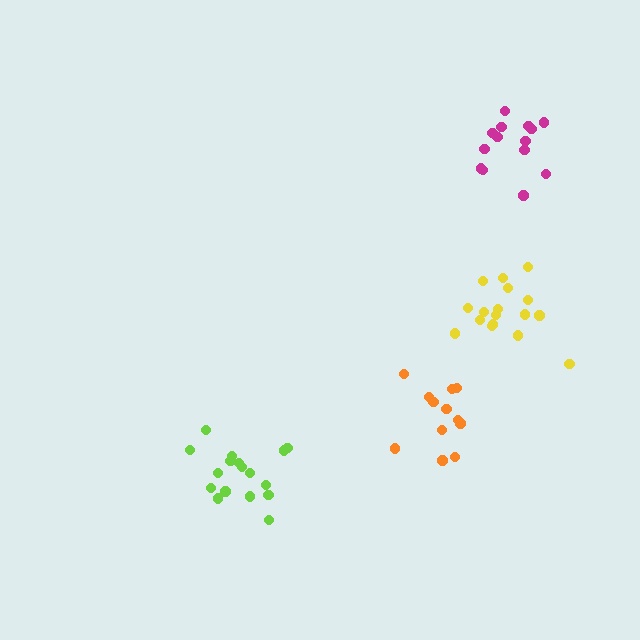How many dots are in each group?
Group 1: 17 dots, Group 2: 17 dots, Group 3: 12 dots, Group 4: 14 dots (60 total).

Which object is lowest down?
The lime cluster is bottommost.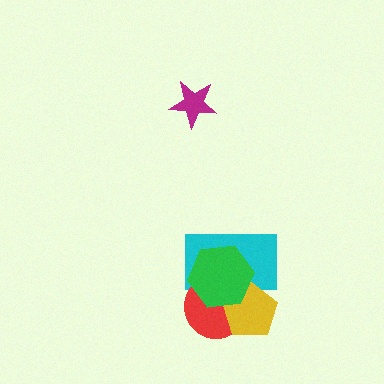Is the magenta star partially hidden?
No, no other shape covers it.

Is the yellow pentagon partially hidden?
Yes, it is partially covered by another shape.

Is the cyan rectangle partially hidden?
Yes, it is partially covered by another shape.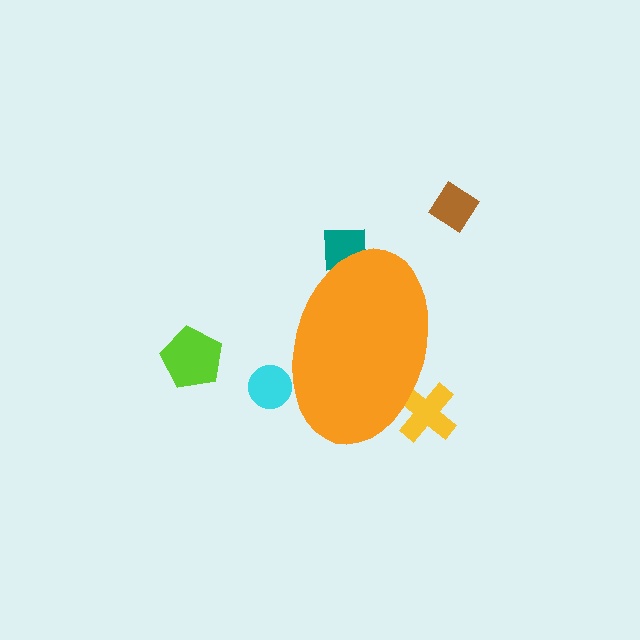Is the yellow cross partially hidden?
Yes, the yellow cross is partially hidden behind the orange ellipse.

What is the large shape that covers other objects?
An orange ellipse.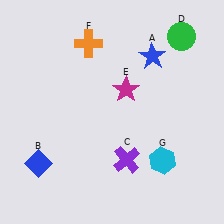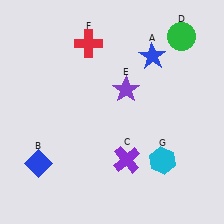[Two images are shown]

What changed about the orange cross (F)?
In Image 1, F is orange. In Image 2, it changed to red.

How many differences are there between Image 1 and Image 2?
There are 2 differences between the two images.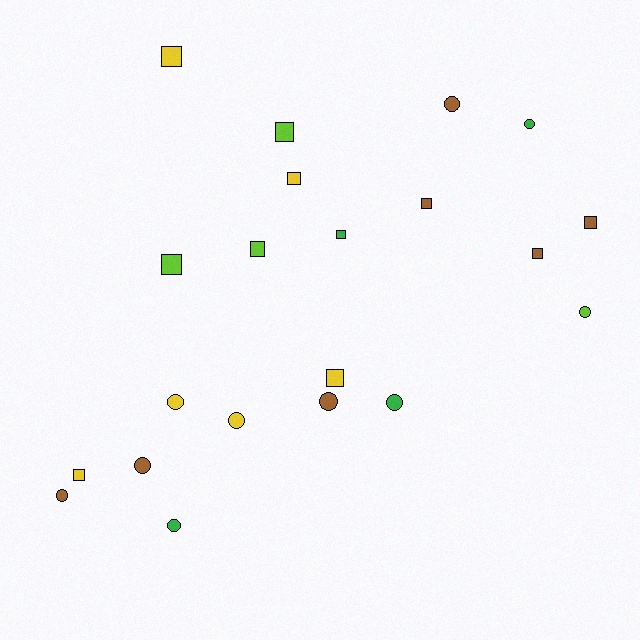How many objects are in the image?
There are 21 objects.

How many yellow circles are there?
There are 2 yellow circles.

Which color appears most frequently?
Brown, with 7 objects.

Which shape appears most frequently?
Square, with 11 objects.